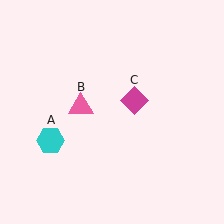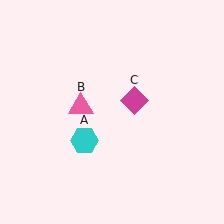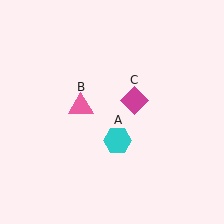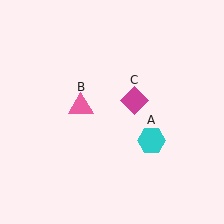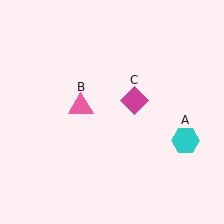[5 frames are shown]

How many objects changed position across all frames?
1 object changed position: cyan hexagon (object A).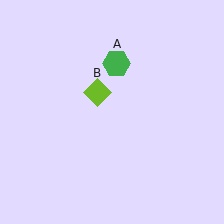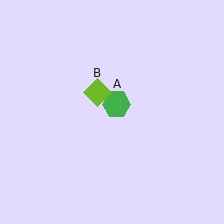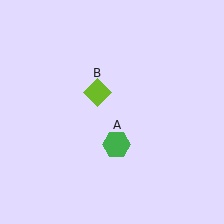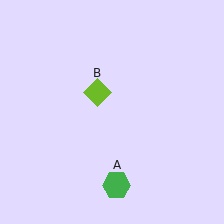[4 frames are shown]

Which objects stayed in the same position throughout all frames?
Lime diamond (object B) remained stationary.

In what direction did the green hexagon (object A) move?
The green hexagon (object A) moved down.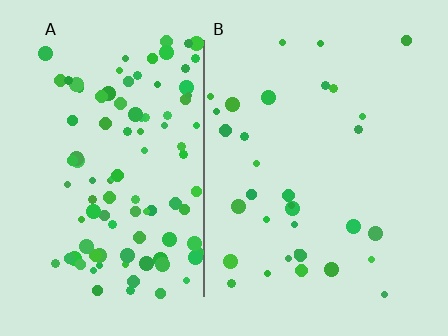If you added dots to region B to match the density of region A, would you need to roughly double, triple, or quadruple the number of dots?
Approximately triple.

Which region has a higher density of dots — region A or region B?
A (the left).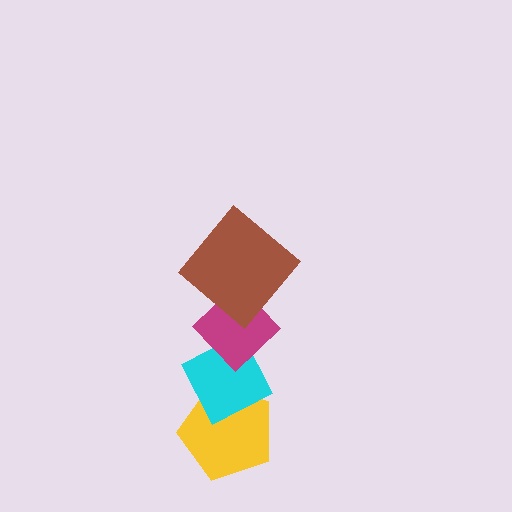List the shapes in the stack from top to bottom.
From top to bottom: the brown diamond, the magenta diamond, the cyan diamond, the yellow pentagon.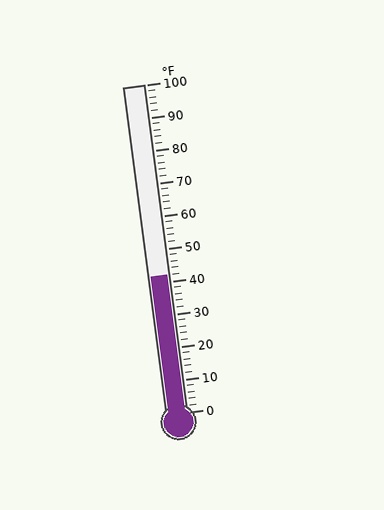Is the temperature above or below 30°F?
The temperature is above 30°F.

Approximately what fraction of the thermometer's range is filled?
The thermometer is filled to approximately 40% of its range.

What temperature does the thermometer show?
The thermometer shows approximately 42°F.